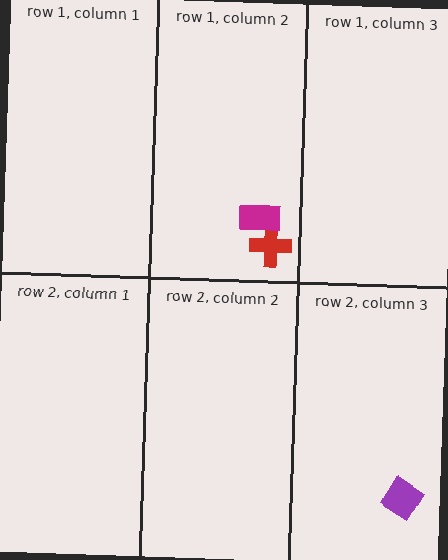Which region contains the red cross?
The row 1, column 2 region.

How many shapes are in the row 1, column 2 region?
2.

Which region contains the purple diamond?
The row 2, column 3 region.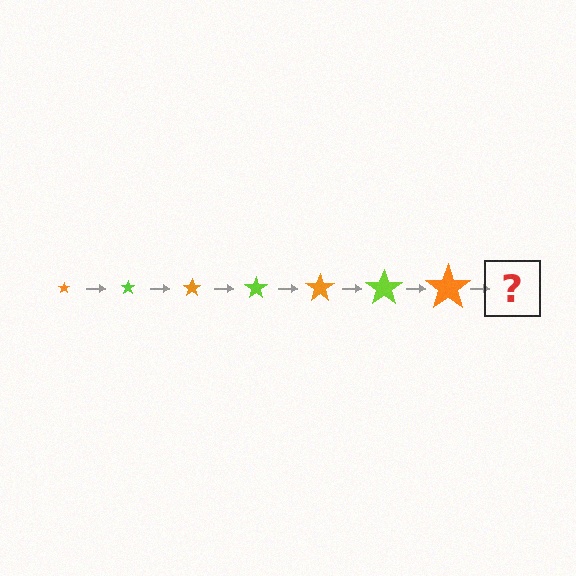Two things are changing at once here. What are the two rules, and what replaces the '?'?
The two rules are that the star grows larger each step and the color cycles through orange and lime. The '?' should be a lime star, larger than the previous one.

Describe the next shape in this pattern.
It should be a lime star, larger than the previous one.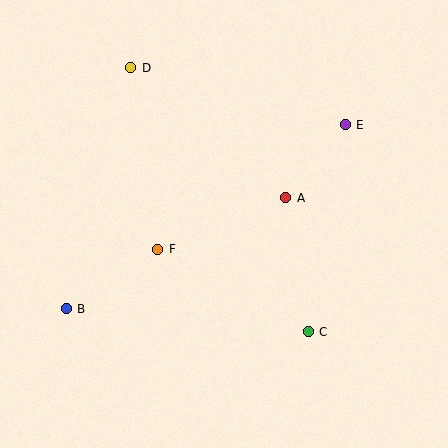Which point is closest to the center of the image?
Point A at (286, 198) is closest to the center.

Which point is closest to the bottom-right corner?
Point C is closest to the bottom-right corner.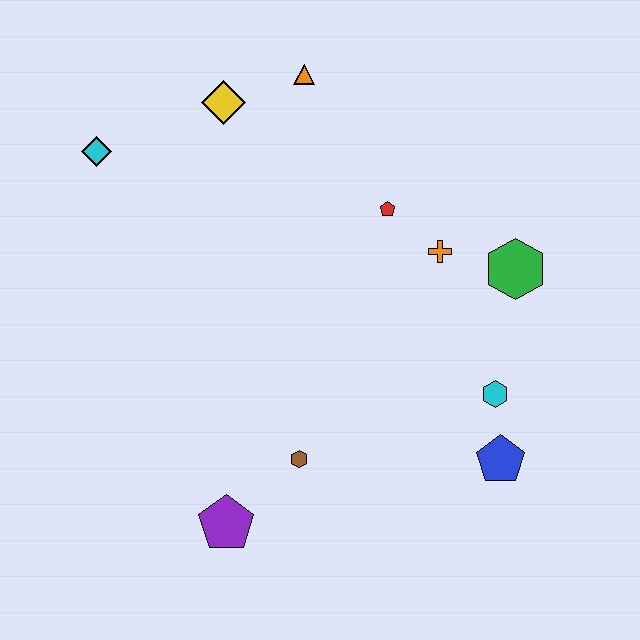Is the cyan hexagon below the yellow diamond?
Yes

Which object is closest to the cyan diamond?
The yellow diamond is closest to the cyan diamond.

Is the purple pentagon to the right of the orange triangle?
No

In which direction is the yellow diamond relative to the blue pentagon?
The yellow diamond is above the blue pentagon.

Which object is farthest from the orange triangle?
The purple pentagon is farthest from the orange triangle.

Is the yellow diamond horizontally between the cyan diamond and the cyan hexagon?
Yes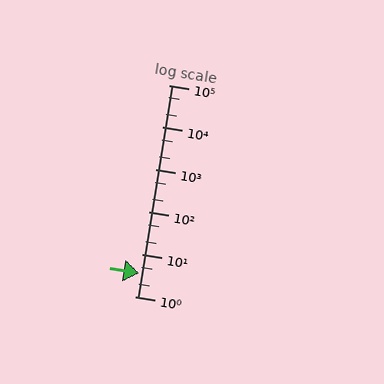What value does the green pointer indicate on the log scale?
The pointer indicates approximately 3.5.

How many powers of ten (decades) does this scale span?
The scale spans 5 decades, from 1 to 100000.